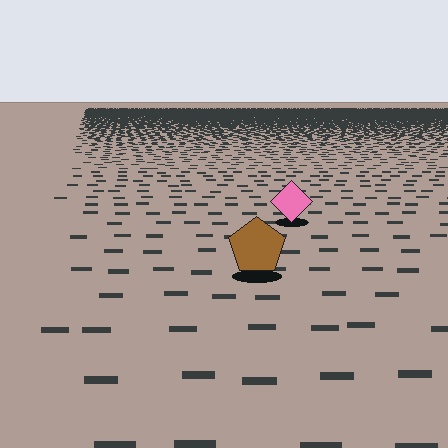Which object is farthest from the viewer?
The pink diamond is farthest from the viewer. It appears smaller and the ground texture around it is denser.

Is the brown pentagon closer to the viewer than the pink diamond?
Yes. The brown pentagon is closer — you can tell from the texture gradient: the ground texture is coarser near it.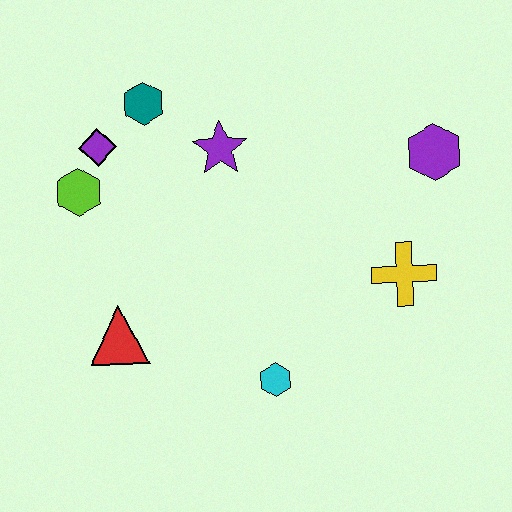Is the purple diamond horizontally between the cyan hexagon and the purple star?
No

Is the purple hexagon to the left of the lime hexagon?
No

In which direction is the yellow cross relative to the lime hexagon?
The yellow cross is to the right of the lime hexagon.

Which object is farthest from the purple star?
The cyan hexagon is farthest from the purple star.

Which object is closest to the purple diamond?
The lime hexagon is closest to the purple diamond.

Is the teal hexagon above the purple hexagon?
Yes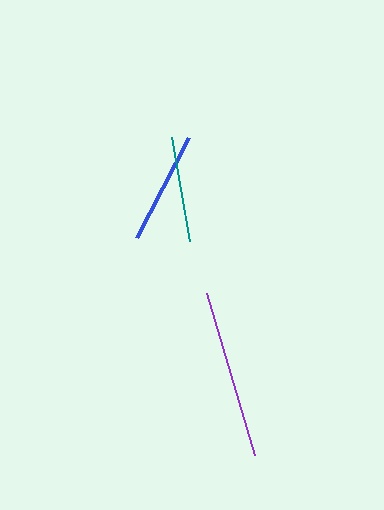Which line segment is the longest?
The purple line is the longest at approximately 169 pixels.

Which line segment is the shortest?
The teal line is the shortest at approximately 105 pixels.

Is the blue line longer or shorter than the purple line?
The purple line is longer than the blue line.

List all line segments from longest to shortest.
From longest to shortest: purple, blue, teal.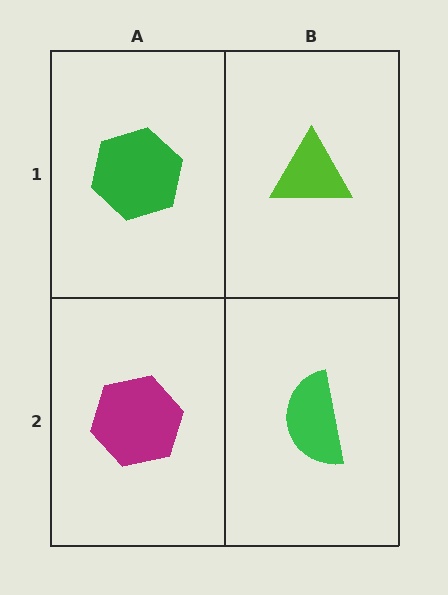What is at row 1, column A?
A green hexagon.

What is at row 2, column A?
A magenta hexagon.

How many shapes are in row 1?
2 shapes.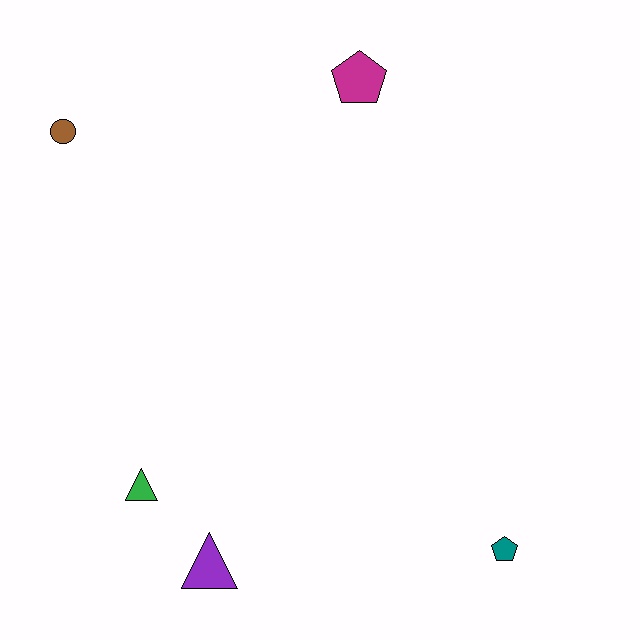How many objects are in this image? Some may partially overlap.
There are 5 objects.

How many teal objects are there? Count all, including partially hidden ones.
There is 1 teal object.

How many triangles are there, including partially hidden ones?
There are 2 triangles.